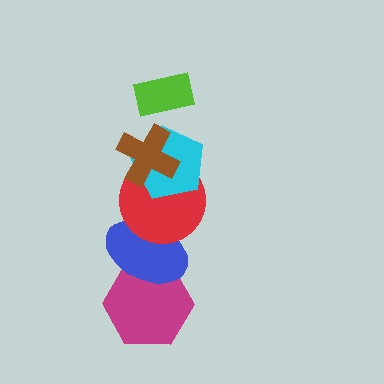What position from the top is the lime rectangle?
The lime rectangle is 1st from the top.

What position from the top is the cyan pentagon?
The cyan pentagon is 3rd from the top.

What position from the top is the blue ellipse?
The blue ellipse is 5th from the top.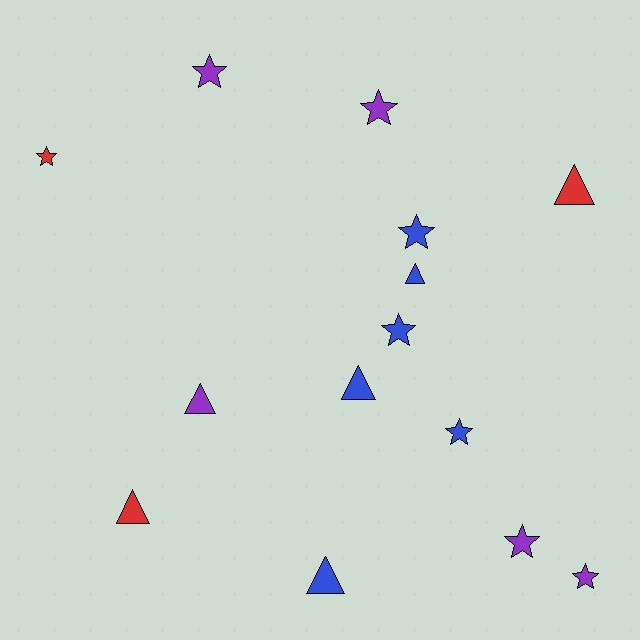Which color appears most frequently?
Blue, with 6 objects.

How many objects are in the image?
There are 14 objects.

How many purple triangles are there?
There is 1 purple triangle.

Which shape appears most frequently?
Star, with 8 objects.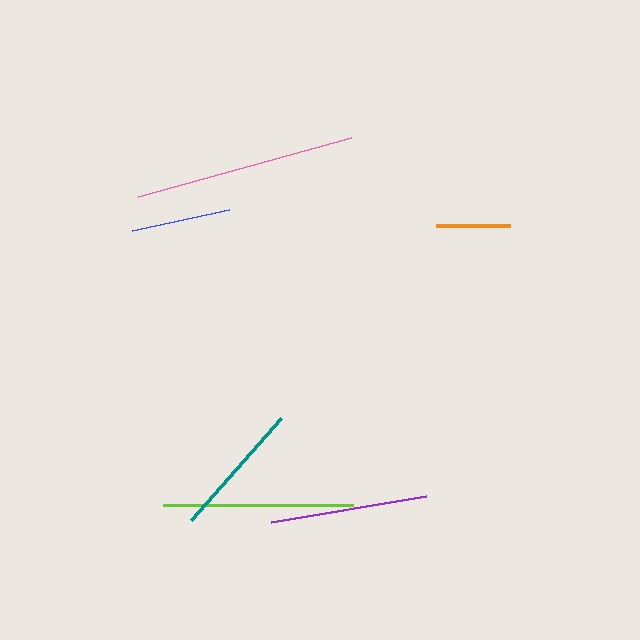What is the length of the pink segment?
The pink segment is approximately 221 pixels long.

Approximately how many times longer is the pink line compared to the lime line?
The pink line is approximately 1.2 times the length of the lime line.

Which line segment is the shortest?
The orange line is the shortest at approximately 75 pixels.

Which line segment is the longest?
The pink line is the longest at approximately 221 pixels.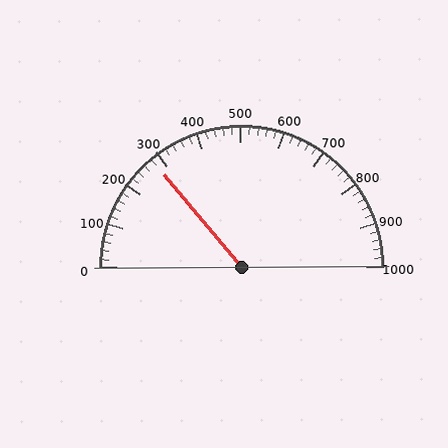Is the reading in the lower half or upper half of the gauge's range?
The reading is in the lower half of the range (0 to 1000).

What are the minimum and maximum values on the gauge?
The gauge ranges from 0 to 1000.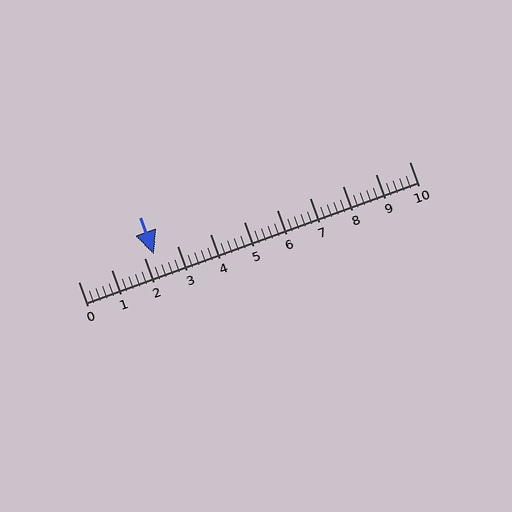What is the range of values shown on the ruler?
The ruler shows values from 0 to 10.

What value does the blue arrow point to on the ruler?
The blue arrow points to approximately 2.3.